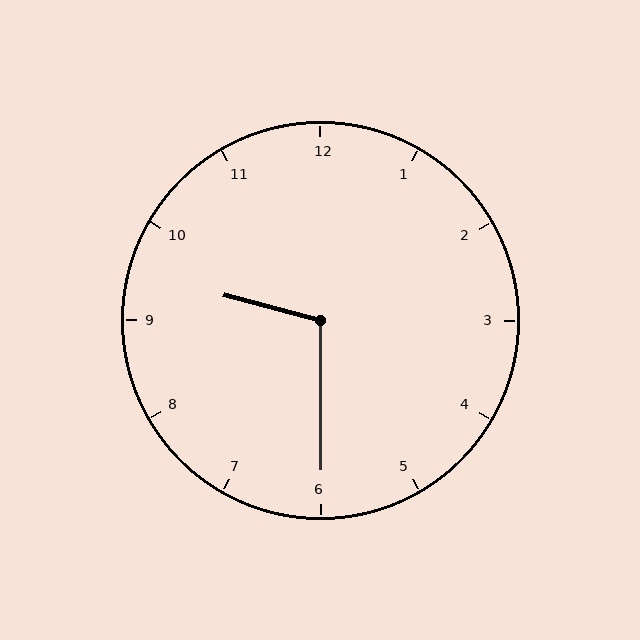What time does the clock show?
9:30.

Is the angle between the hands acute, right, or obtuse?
It is obtuse.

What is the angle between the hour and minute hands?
Approximately 105 degrees.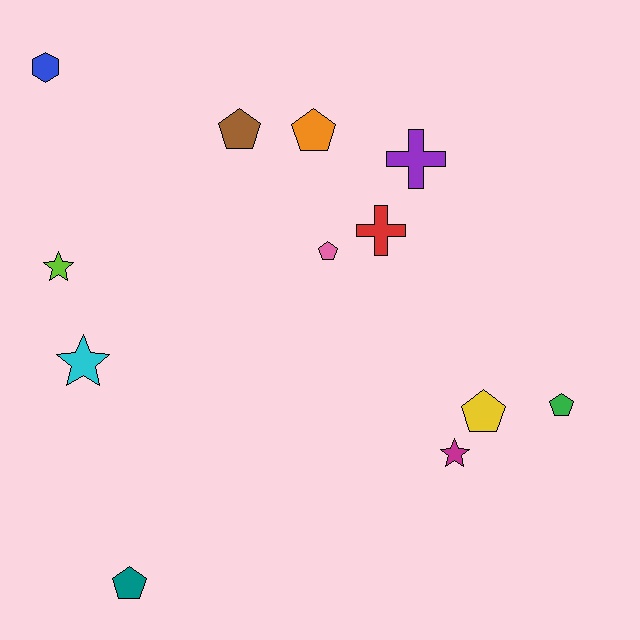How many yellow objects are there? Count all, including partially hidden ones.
There is 1 yellow object.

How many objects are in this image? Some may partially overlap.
There are 12 objects.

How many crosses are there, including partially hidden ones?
There are 2 crosses.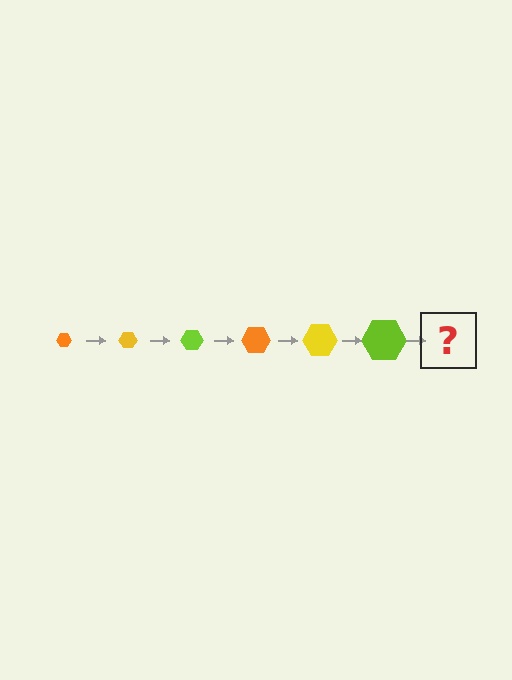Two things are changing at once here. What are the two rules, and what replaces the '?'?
The two rules are that the hexagon grows larger each step and the color cycles through orange, yellow, and lime. The '?' should be an orange hexagon, larger than the previous one.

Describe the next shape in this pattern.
It should be an orange hexagon, larger than the previous one.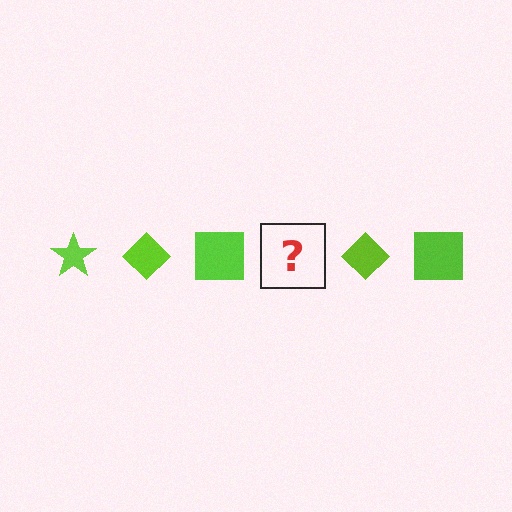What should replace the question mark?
The question mark should be replaced with a lime star.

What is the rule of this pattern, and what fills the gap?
The rule is that the pattern cycles through star, diamond, square shapes in lime. The gap should be filled with a lime star.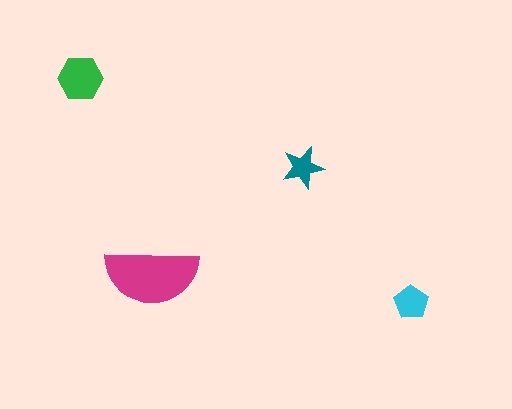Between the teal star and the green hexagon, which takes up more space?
The green hexagon.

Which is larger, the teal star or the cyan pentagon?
The cyan pentagon.